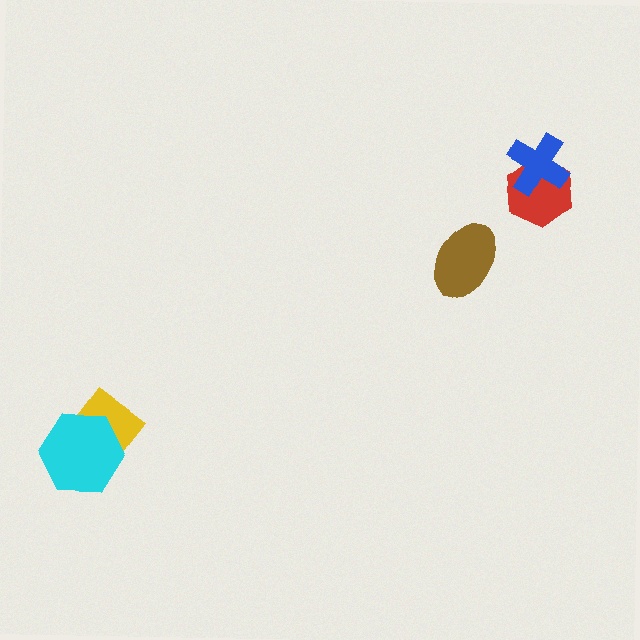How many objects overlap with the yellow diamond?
1 object overlaps with the yellow diamond.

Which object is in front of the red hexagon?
The blue cross is in front of the red hexagon.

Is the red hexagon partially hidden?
Yes, it is partially covered by another shape.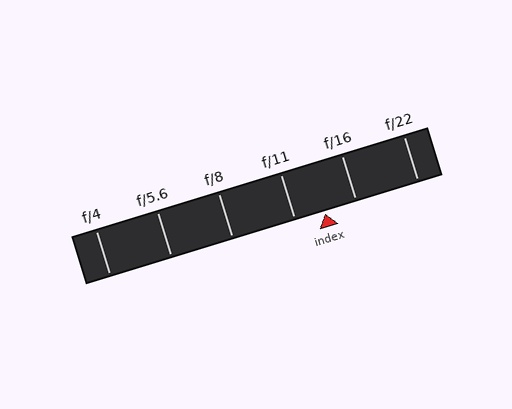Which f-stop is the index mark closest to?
The index mark is closest to f/11.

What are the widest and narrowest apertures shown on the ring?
The widest aperture shown is f/4 and the narrowest is f/22.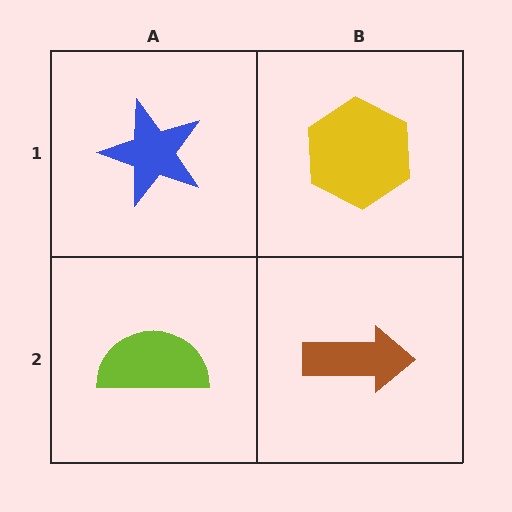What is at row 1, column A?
A blue star.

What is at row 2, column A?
A lime semicircle.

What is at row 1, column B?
A yellow hexagon.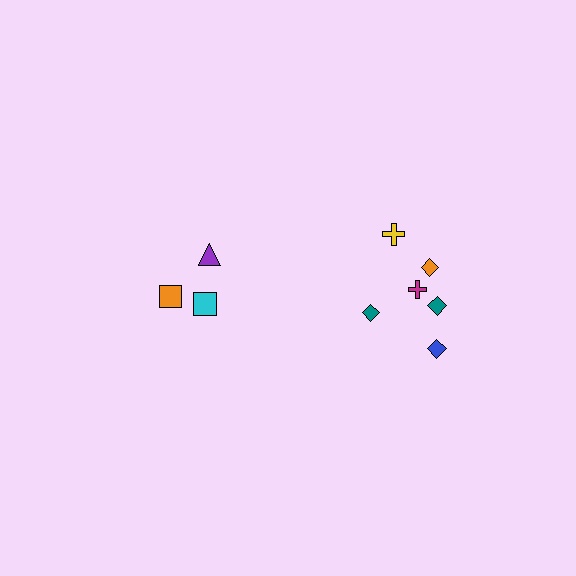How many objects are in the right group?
There are 6 objects.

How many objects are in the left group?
There are 3 objects.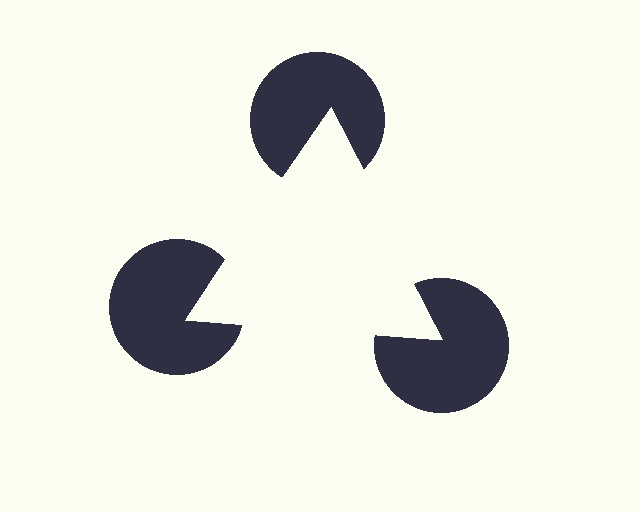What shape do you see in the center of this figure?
An illusory triangle — its edges are inferred from the aligned wedge cuts in the pac-man discs, not physically drawn.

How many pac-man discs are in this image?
There are 3 — one at each vertex of the illusory triangle.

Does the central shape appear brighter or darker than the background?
It typically appears slightly brighter than the background, even though no actual brightness change is drawn.